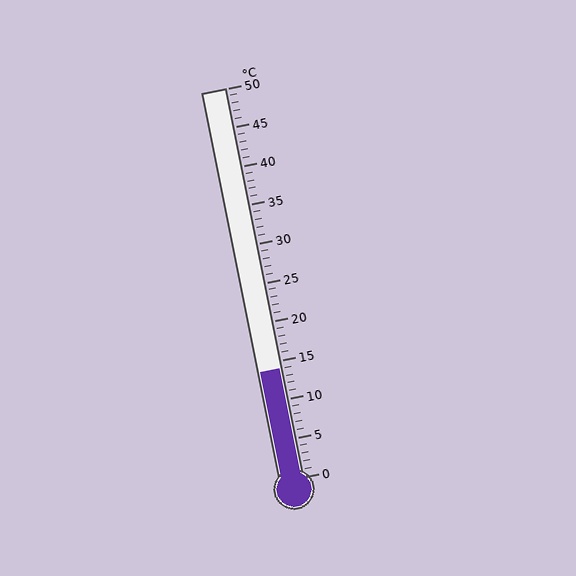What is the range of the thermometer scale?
The thermometer scale ranges from 0°C to 50°C.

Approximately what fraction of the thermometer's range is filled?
The thermometer is filled to approximately 30% of its range.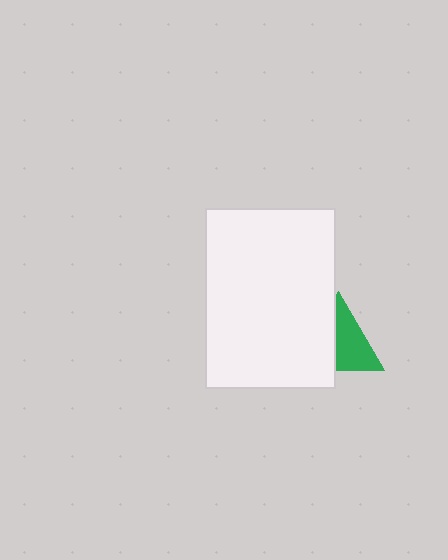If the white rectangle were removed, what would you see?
You would see the complete green triangle.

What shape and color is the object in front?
The object in front is a white rectangle.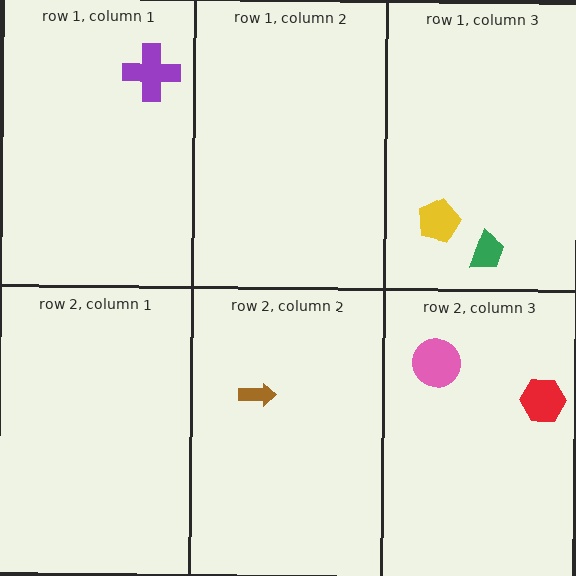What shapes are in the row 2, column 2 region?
The brown arrow.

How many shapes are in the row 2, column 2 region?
1.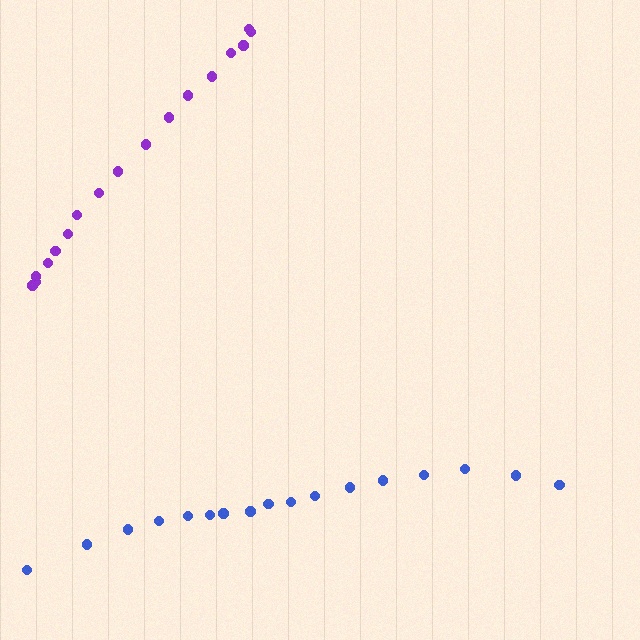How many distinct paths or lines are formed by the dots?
There are 2 distinct paths.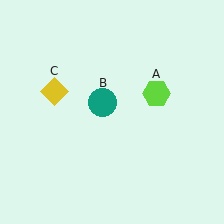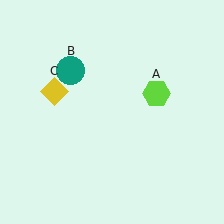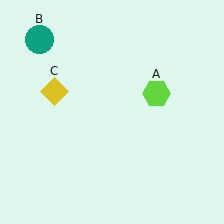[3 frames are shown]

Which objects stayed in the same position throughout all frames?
Lime hexagon (object A) and yellow diamond (object C) remained stationary.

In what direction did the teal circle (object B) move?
The teal circle (object B) moved up and to the left.